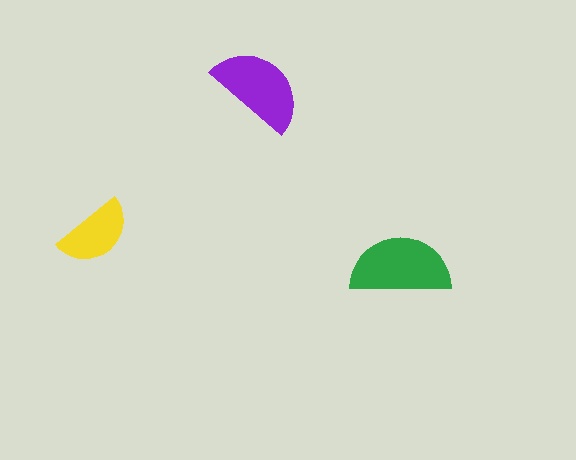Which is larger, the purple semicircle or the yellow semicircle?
The purple one.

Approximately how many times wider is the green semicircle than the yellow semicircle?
About 1.5 times wider.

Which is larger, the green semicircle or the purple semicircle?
The green one.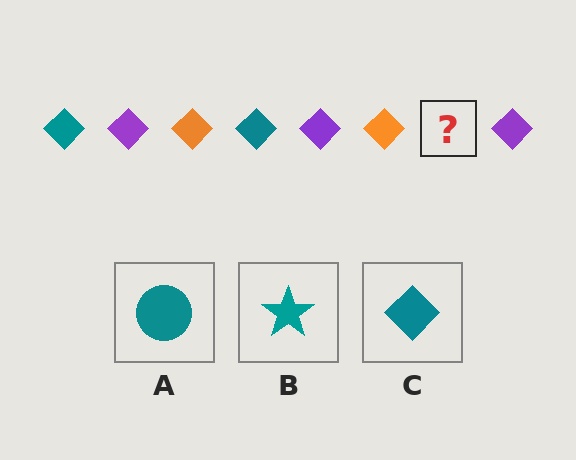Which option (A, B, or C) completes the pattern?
C.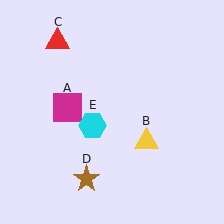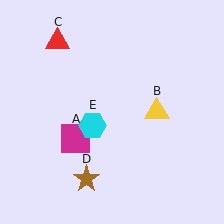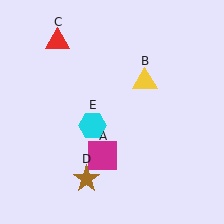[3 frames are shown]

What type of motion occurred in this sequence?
The magenta square (object A), yellow triangle (object B) rotated counterclockwise around the center of the scene.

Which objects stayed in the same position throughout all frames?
Red triangle (object C) and brown star (object D) and cyan hexagon (object E) remained stationary.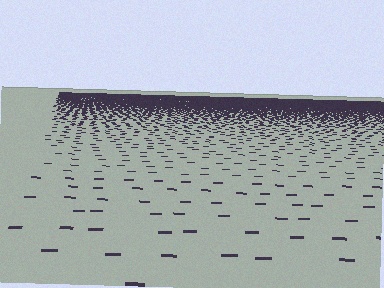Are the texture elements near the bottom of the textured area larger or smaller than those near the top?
Larger. Near the bottom, elements are closer to the viewer and appear at a bigger on-screen size.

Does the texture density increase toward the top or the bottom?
Density increases toward the top.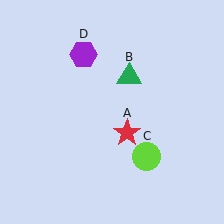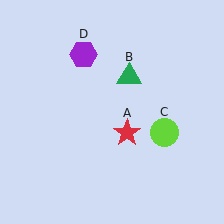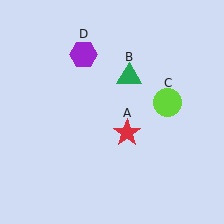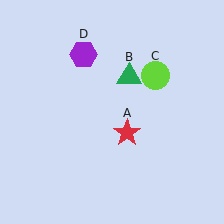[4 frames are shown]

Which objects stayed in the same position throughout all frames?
Red star (object A) and green triangle (object B) and purple hexagon (object D) remained stationary.